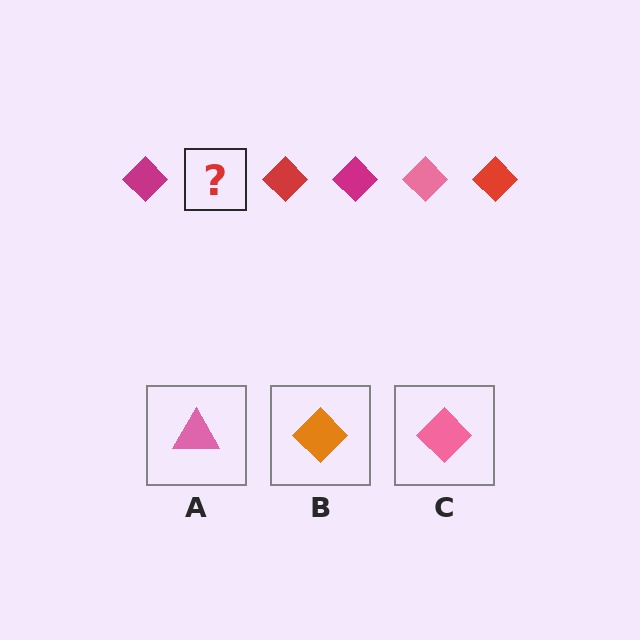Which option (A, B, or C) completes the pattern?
C.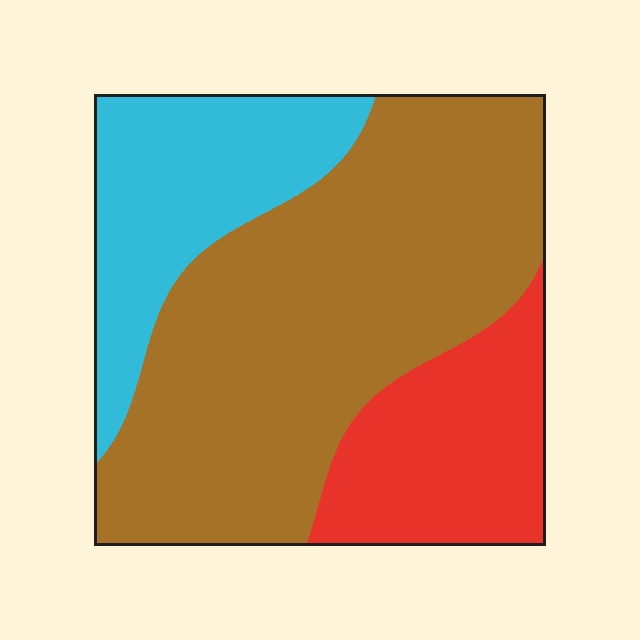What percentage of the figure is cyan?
Cyan covers roughly 20% of the figure.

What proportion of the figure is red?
Red takes up less than a quarter of the figure.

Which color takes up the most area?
Brown, at roughly 55%.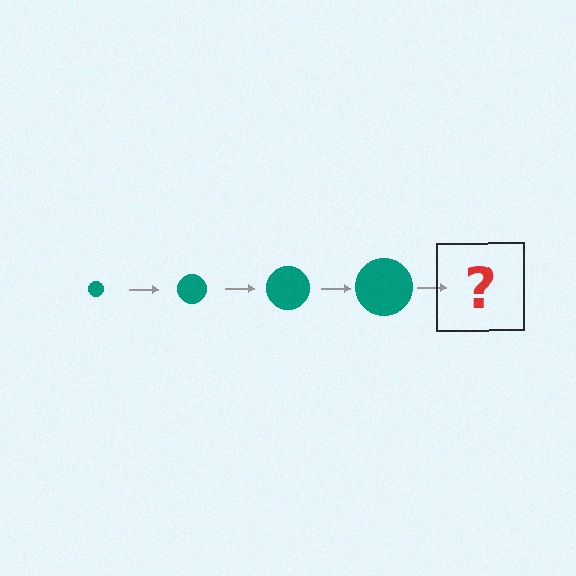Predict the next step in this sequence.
The next step is a teal circle, larger than the previous one.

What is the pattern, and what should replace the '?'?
The pattern is that the circle gets progressively larger each step. The '?' should be a teal circle, larger than the previous one.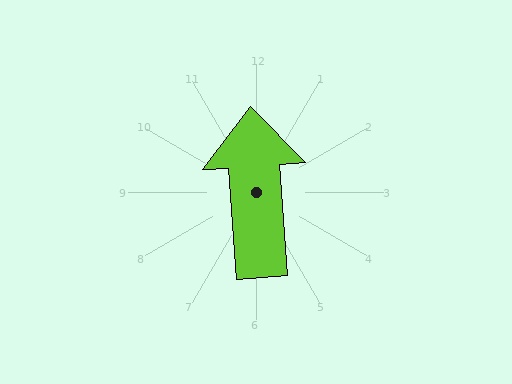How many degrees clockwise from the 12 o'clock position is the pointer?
Approximately 356 degrees.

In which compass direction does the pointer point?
North.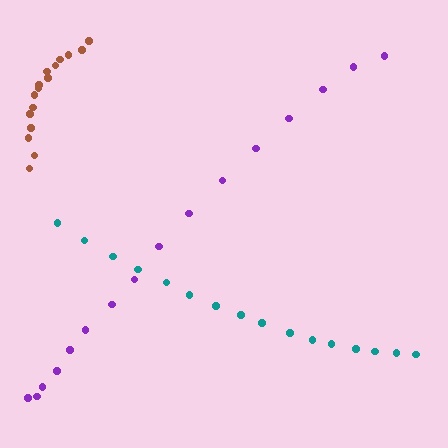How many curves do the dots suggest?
There are 3 distinct paths.